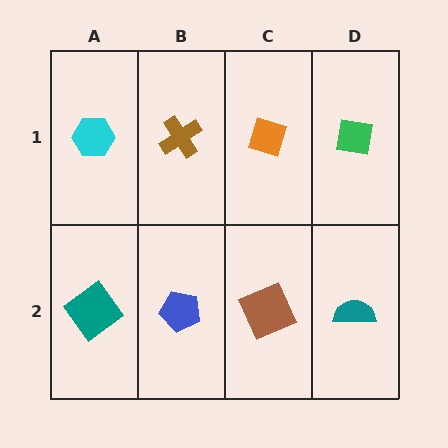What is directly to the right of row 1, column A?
A brown cross.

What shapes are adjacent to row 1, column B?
A blue pentagon (row 2, column B), a cyan hexagon (row 1, column A), an orange diamond (row 1, column C).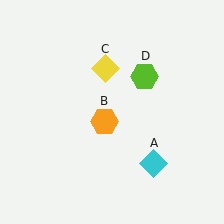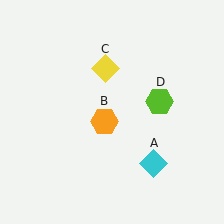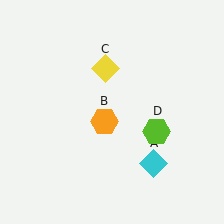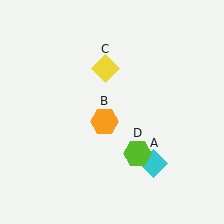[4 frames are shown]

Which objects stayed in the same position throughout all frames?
Cyan diamond (object A) and orange hexagon (object B) and yellow diamond (object C) remained stationary.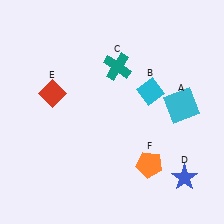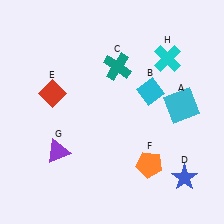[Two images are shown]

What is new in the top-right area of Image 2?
A cyan cross (H) was added in the top-right area of Image 2.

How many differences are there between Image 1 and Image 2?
There are 2 differences between the two images.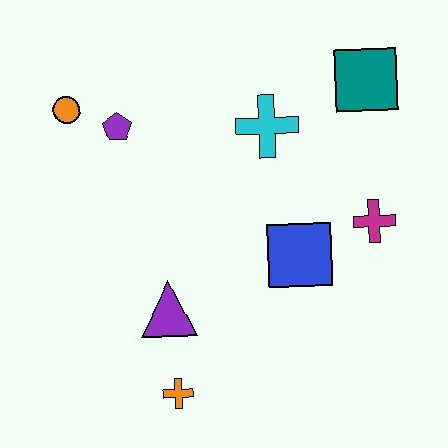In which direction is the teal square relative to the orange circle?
The teal square is to the right of the orange circle.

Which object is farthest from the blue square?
The orange circle is farthest from the blue square.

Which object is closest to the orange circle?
The purple pentagon is closest to the orange circle.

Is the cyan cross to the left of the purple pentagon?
No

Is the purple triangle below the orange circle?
Yes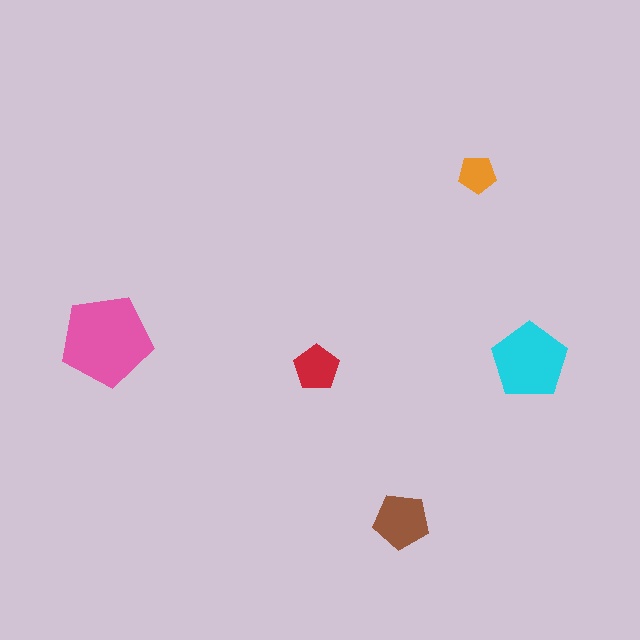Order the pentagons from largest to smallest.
the pink one, the cyan one, the brown one, the red one, the orange one.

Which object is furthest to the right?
The cyan pentagon is rightmost.